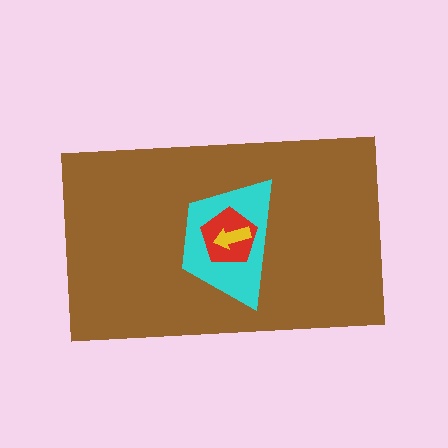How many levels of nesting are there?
4.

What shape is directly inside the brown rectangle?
The cyan trapezoid.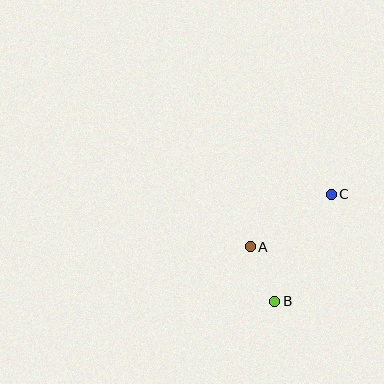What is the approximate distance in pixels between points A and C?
The distance between A and C is approximately 96 pixels.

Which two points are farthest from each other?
Points B and C are farthest from each other.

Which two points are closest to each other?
Points A and B are closest to each other.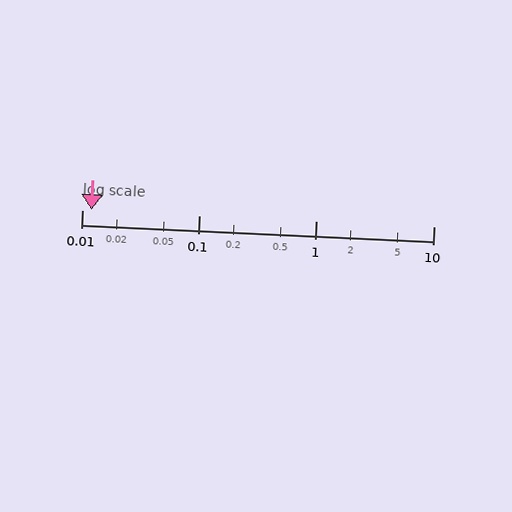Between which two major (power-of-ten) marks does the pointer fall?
The pointer is between 0.01 and 0.1.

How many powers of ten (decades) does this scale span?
The scale spans 3 decades, from 0.01 to 10.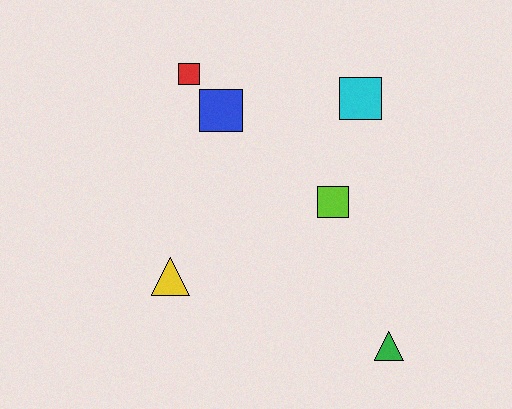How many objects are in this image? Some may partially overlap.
There are 6 objects.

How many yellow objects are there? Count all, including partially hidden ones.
There is 1 yellow object.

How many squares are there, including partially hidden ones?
There are 4 squares.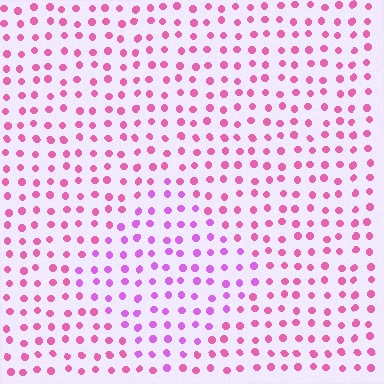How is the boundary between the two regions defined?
The boundary is defined purely by a slight shift in hue (about 30 degrees). Spacing, size, and orientation are identical on both sides.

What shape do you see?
I see a diamond.